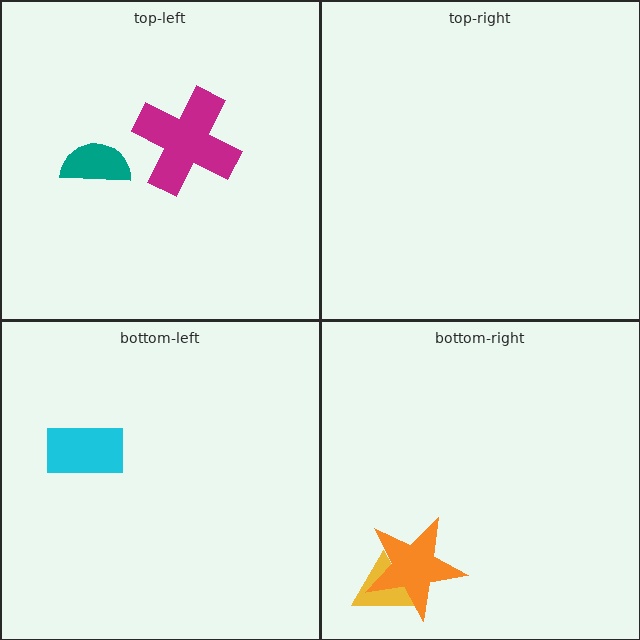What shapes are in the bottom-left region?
The cyan rectangle.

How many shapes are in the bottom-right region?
2.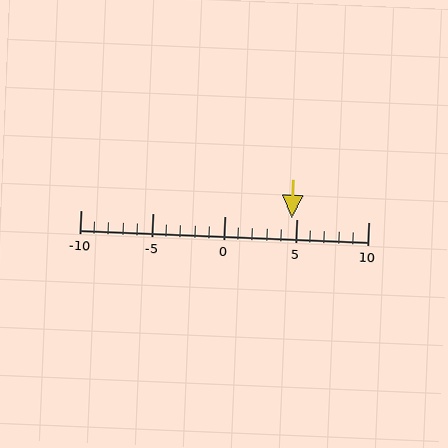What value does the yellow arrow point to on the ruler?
The yellow arrow points to approximately 5.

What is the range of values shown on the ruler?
The ruler shows values from -10 to 10.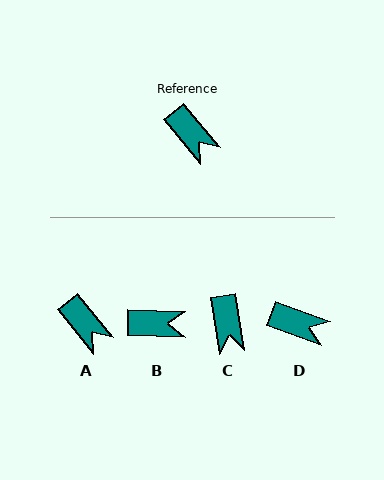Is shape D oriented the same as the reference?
No, it is off by about 30 degrees.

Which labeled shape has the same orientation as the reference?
A.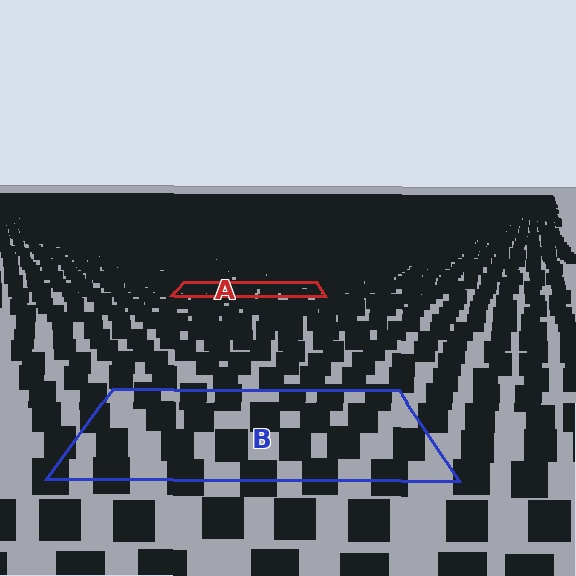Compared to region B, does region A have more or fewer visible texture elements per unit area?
Region A has more texture elements per unit area — they are packed more densely because it is farther away.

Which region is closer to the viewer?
Region B is closer. The texture elements there are larger and more spread out.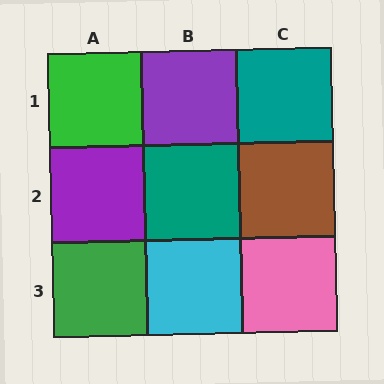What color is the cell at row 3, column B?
Cyan.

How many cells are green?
2 cells are green.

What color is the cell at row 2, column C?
Brown.